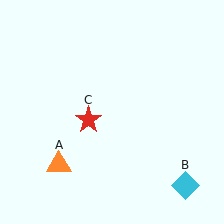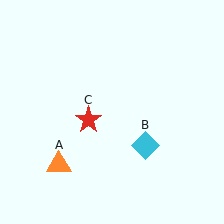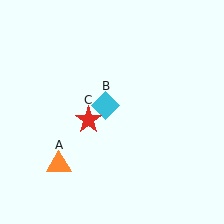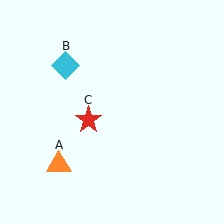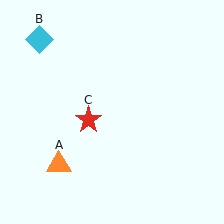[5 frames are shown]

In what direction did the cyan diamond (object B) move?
The cyan diamond (object B) moved up and to the left.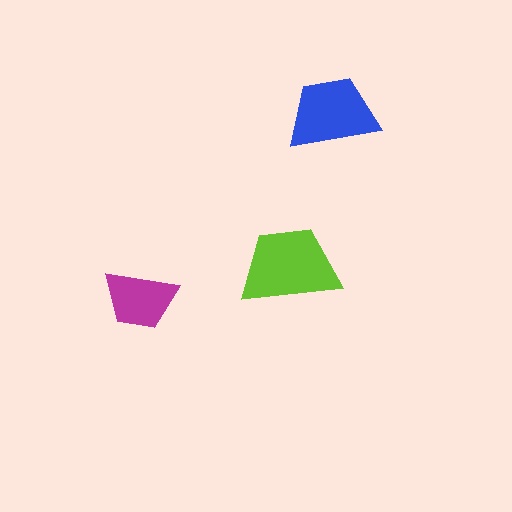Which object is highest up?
The blue trapezoid is topmost.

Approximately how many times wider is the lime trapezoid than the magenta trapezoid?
About 1.5 times wider.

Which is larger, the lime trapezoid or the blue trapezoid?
The lime one.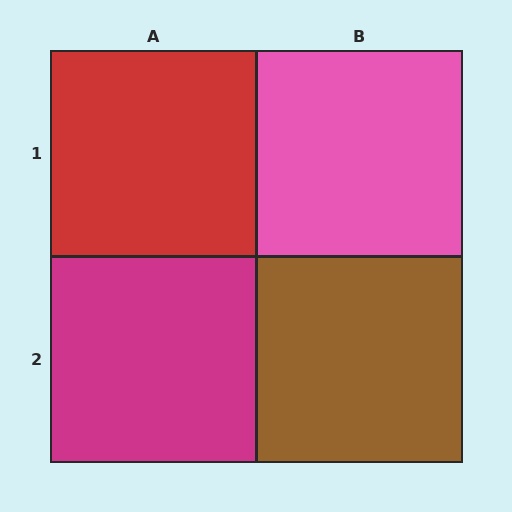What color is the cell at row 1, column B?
Pink.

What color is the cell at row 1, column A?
Red.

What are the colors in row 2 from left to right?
Magenta, brown.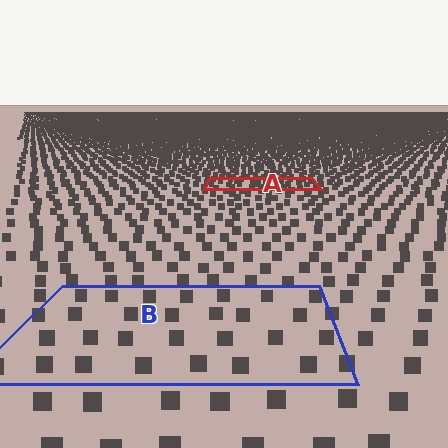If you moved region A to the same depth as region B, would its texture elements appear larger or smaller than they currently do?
They would appear larger. At a closer depth, the same texture elements are projected at a bigger on-screen size.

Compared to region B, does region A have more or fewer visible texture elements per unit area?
Region A has more texture elements per unit area — they are packed more densely because it is farther away.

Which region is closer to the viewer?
Region B is closer. The texture elements there are larger and more spread out.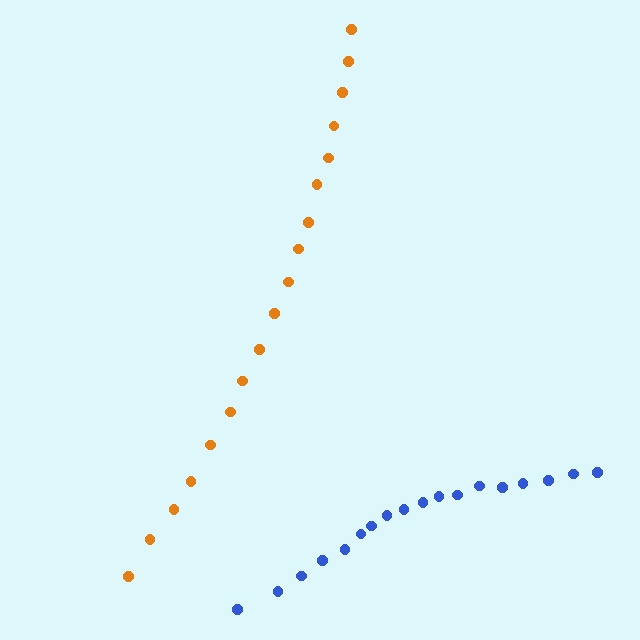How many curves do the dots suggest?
There are 2 distinct paths.